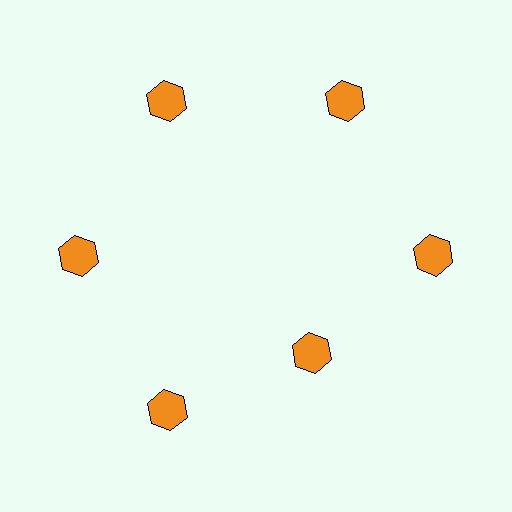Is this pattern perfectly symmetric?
No. The 6 orange hexagons are arranged in a ring, but one element near the 5 o'clock position is pulled inward toward the center, breaking the 6-fold rotational symmetry.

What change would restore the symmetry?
The symmetry would be restored by moving it outward, back onto the ring so that all 6 hexagons sit at equal angles and equal distance from the center.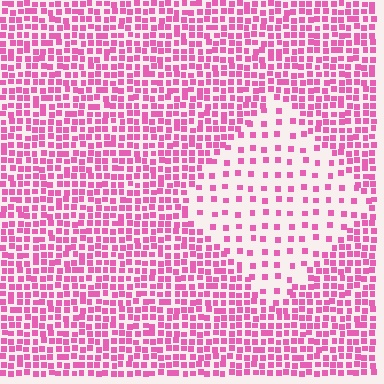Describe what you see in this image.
The image contains small pink elements arranged at two different densities. A diamond-shaped region is visible where the elements are less densely packed than the surrounding area.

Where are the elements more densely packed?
The elements are more densely packed outside the diamond boundary.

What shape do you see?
I see a diamond.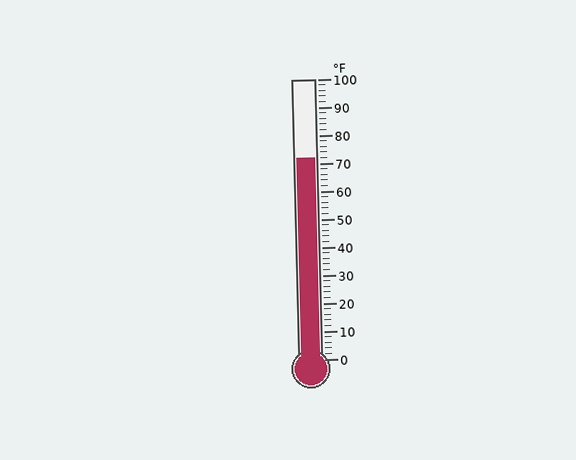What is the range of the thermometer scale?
The thermometer scale ranges from 0°F to 100°F.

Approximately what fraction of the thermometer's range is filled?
The thermometer is filled to approximately 70% of its range.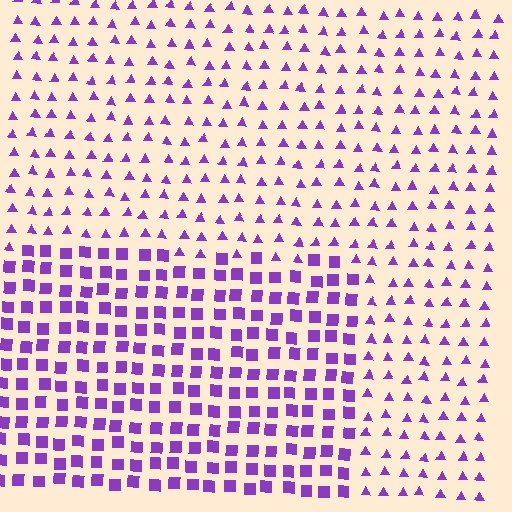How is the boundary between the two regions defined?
The boundary is defined by a change in element shape: squares inside vs. triangles outside. All elements share the same color and spacing.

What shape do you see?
I see a rectangle.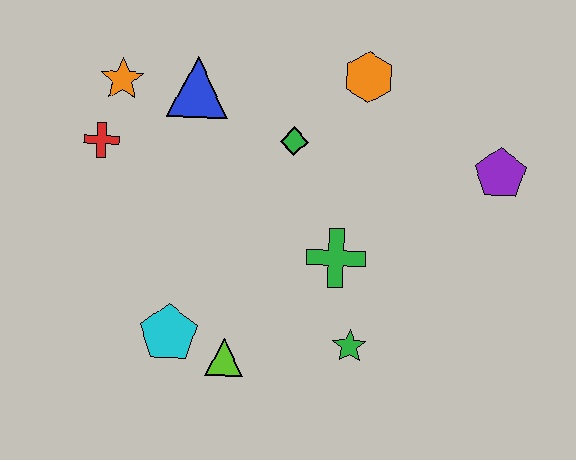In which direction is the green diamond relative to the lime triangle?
The green diamond is above the lime triangle.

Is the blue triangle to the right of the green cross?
No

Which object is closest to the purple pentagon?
The orange hexagon is closest to the purple pentagon.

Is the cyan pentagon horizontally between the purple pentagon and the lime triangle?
No